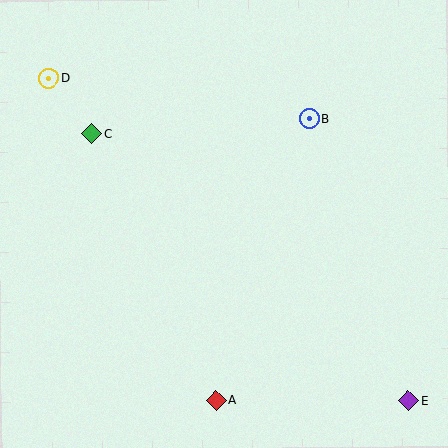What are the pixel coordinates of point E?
Point E is at (408, 401).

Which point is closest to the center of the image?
Point B at (309, 119) is closest to the center.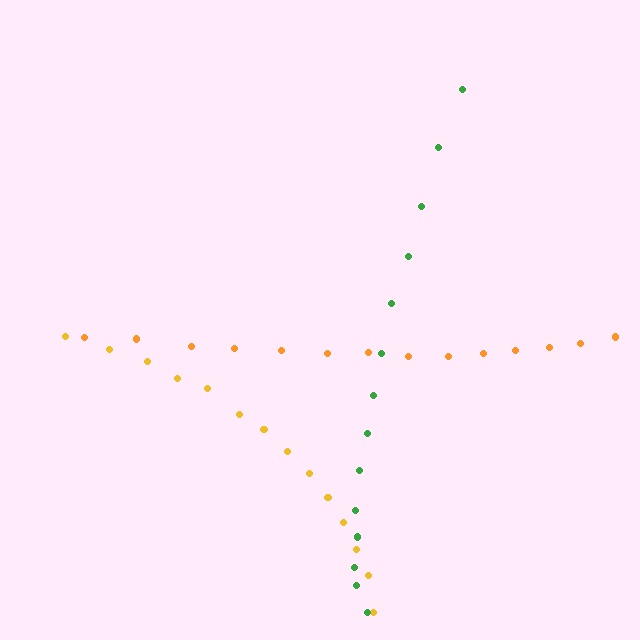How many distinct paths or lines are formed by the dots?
There are 3 distinct paths.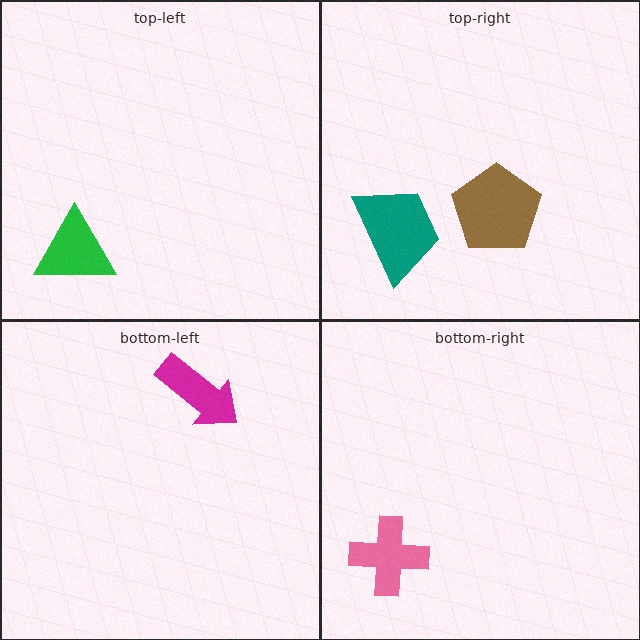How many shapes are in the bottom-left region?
1.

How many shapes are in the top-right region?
2.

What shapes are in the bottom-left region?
The magenta arrow.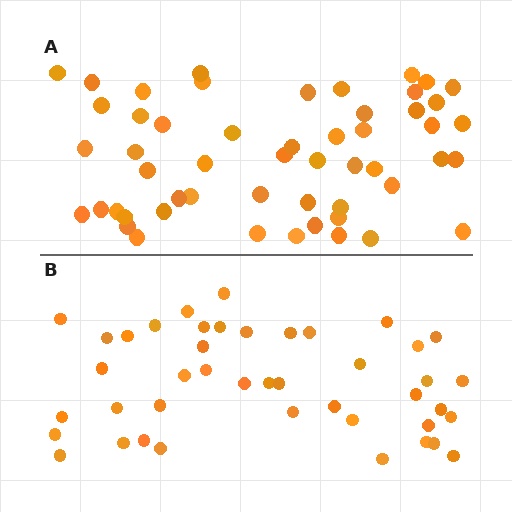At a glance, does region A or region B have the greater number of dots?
Region A (the top region) has more dots.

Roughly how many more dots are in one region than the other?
Region A has roughly 10 or so more dots than region B.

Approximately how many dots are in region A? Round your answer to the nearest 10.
About 50 dots. (The exact count is 53, which rounds to 50.)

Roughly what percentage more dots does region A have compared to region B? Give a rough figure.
About 25% more.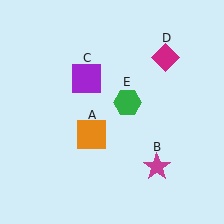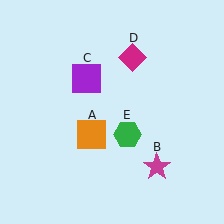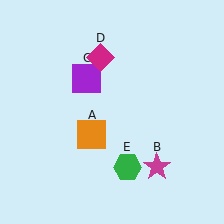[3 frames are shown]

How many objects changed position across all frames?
2 objects changed position: magenta diamond (object D), green hexagon (object E).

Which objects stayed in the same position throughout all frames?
Orange square (object A) and magenta star (object B) and purple square (object C) remained stationary.